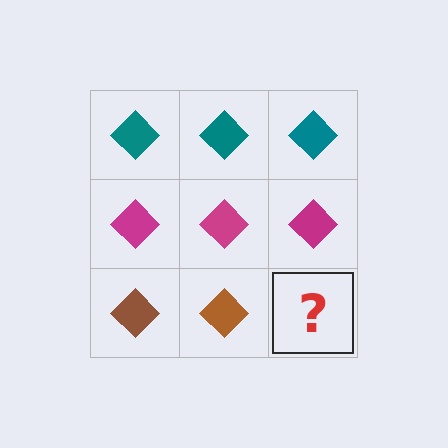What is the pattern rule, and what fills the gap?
The rule is that each row has a consistent color. The gap should be filled with a brown diamond.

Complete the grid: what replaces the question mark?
The question mark should be replaced with a brown diamond.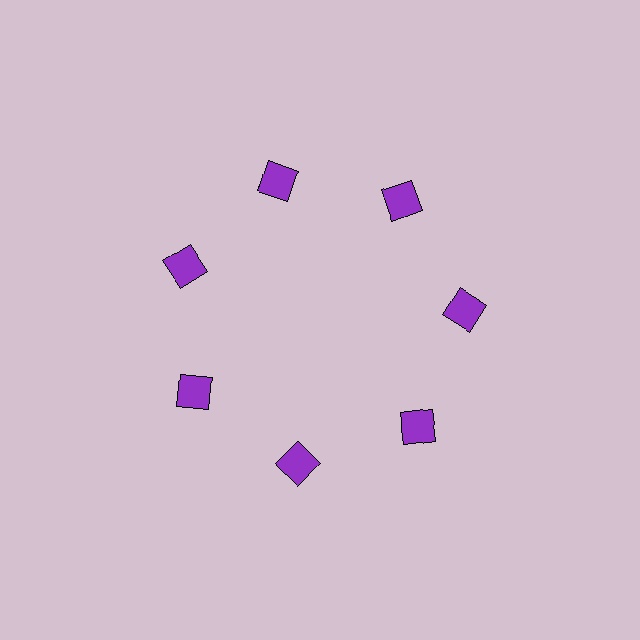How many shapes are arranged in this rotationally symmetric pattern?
There are 7 shapes, arranged in 7 groups of 1.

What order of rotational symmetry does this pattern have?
This pattern has 7-fold rotational symmetry.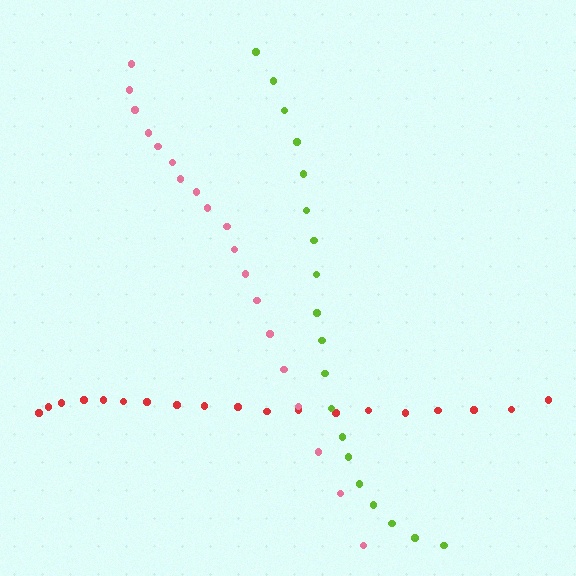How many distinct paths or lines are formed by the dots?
There are 3 distinct paths.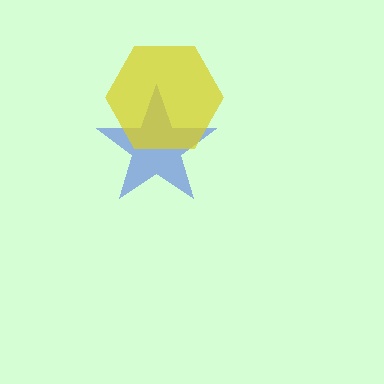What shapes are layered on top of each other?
The layered shapes are: a blue star, a yellow hexagon.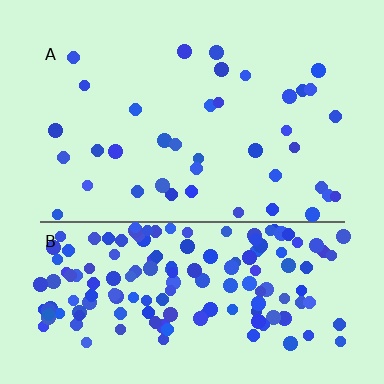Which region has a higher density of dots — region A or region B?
B (the bottom).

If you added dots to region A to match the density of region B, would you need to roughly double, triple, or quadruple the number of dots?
Approximately quadruple.